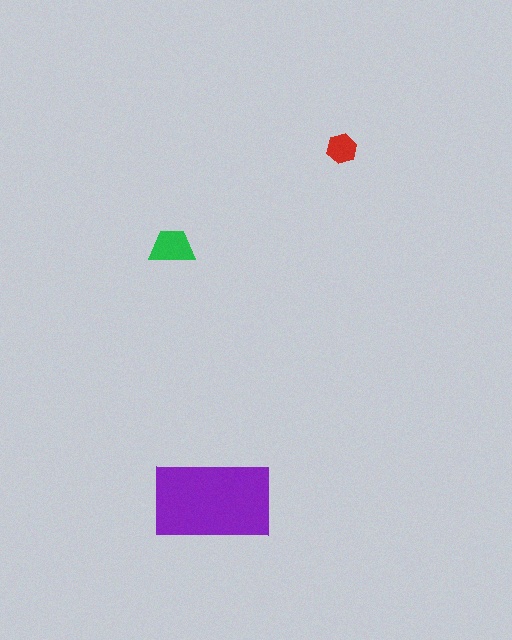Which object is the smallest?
The red hexagon.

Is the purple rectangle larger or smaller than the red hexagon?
Larger.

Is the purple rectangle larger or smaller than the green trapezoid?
Larger.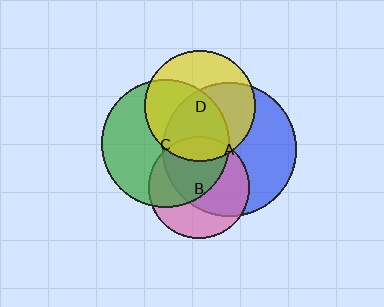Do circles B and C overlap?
Yes.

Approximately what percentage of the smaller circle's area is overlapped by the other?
Approximately 50%.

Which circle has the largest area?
Circle A (blue).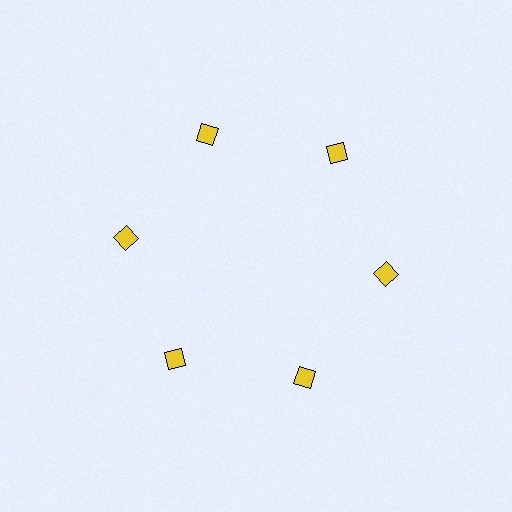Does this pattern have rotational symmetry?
Yes, this pattern has 6-fold rotational symmetry. It looks the same after rotating 60 degrees around the center.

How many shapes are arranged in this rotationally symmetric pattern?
There are 6 shapes, arranged in 6 groups of 1.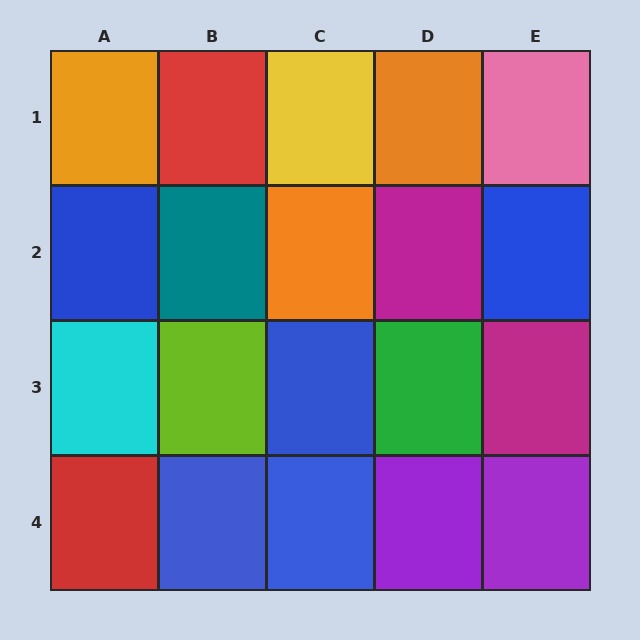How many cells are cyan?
1 cell is cyan.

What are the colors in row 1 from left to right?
Orange, red, yellow, orange, pink.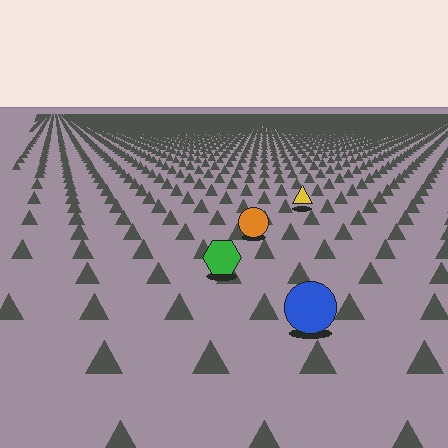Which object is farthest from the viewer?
The yellow triangle is farthest from the viewer. It appears smaller and the ground texture around it is denser.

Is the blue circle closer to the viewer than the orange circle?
Yes. The blue circle is closer — you can tell from the texture gradient: the ground texture is coarser near it.